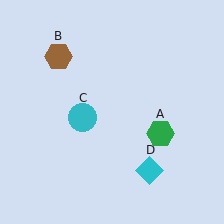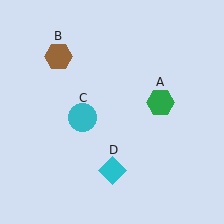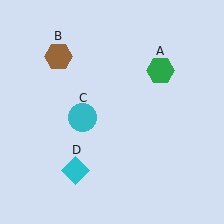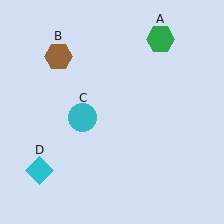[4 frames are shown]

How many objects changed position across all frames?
2 objects changed position: green hexagon (object A), cyan diamond (object D).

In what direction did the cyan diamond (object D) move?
The cyan diamond (object D) moved left.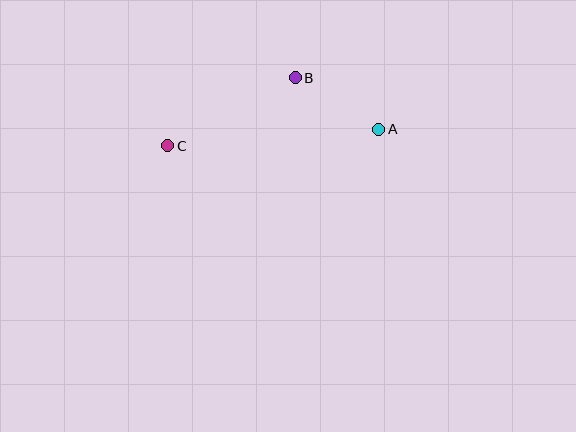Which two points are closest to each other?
Points A and B are closest to each other.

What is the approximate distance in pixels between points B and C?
The distance between B and C is approximately 145 pixels.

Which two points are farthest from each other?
Points A and C are farthest from each other.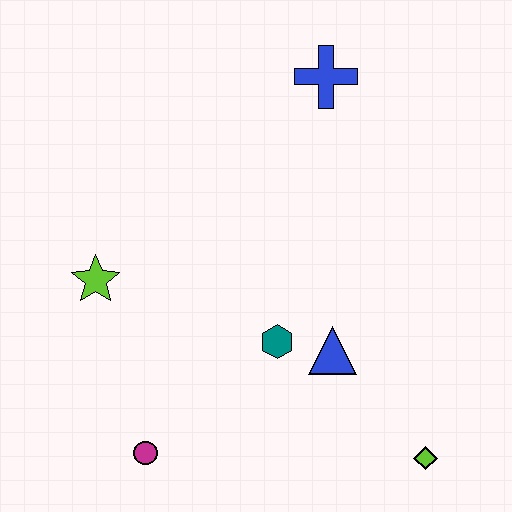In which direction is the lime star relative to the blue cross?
The lime star is to the left of the blue cross.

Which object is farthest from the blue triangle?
The blue cross is farthest from the blue triangle.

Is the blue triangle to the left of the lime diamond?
Yes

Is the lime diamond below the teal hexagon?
Yes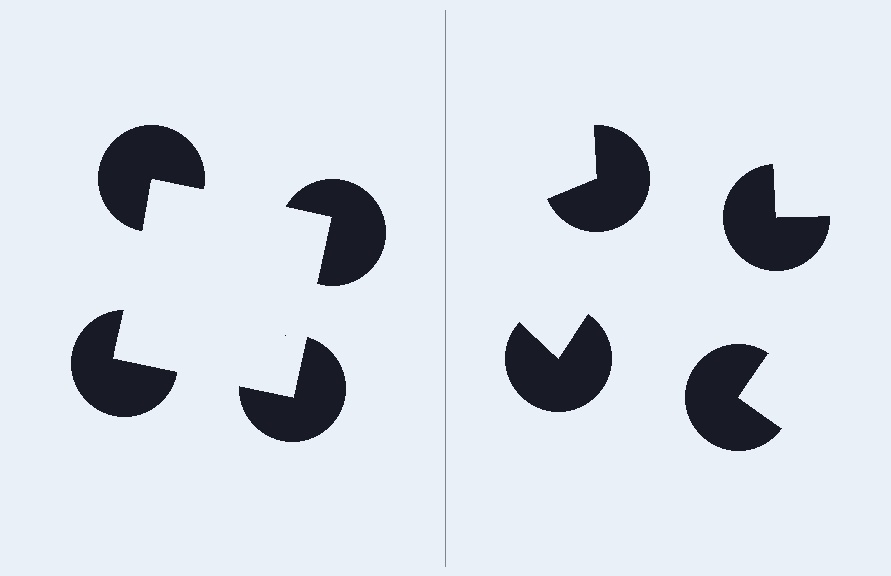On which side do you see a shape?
An illusory square appears on the left side. On the right side the wedge cuts are rotated, so no coherent shape forms.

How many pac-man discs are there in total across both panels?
8 — 4 on each side.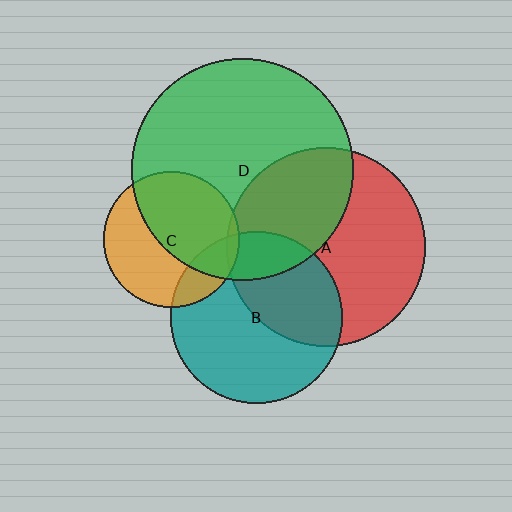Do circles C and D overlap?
Yes.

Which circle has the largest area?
Circle D (green).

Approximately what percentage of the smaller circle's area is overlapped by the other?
Approximately 55%.